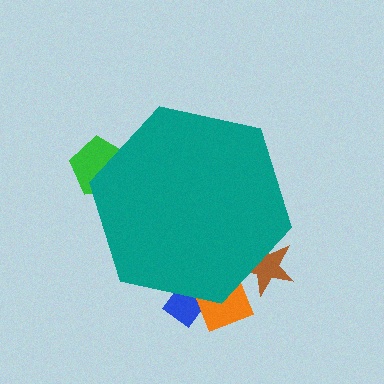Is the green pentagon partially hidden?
Yes, the green pentagon is partially hidden behind the teal hexagon.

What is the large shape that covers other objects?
A teal hexagon.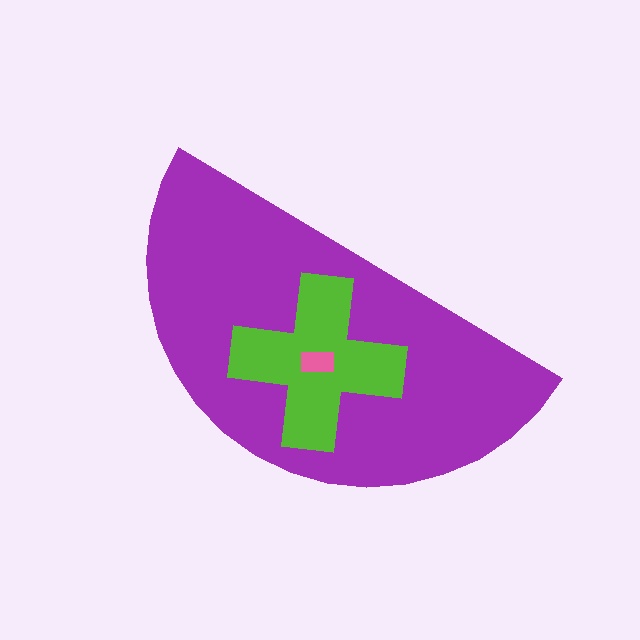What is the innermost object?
The pink rectangle.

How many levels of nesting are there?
3.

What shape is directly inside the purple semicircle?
The lime cross.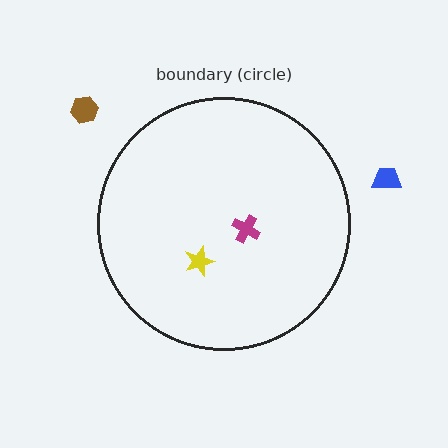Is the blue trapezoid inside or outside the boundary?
Outside.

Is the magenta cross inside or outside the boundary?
Inside.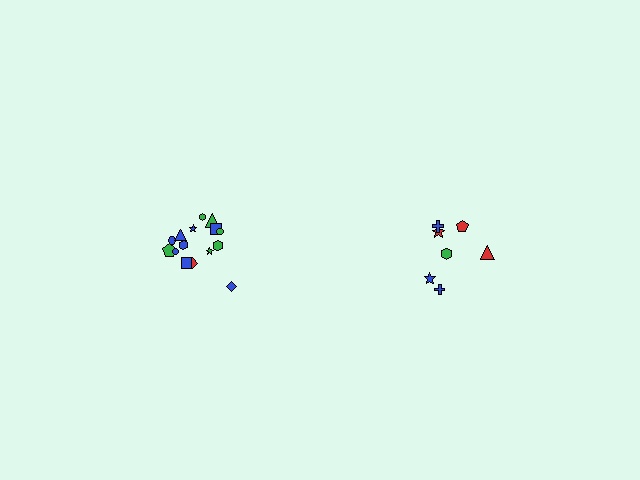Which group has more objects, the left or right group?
The left group.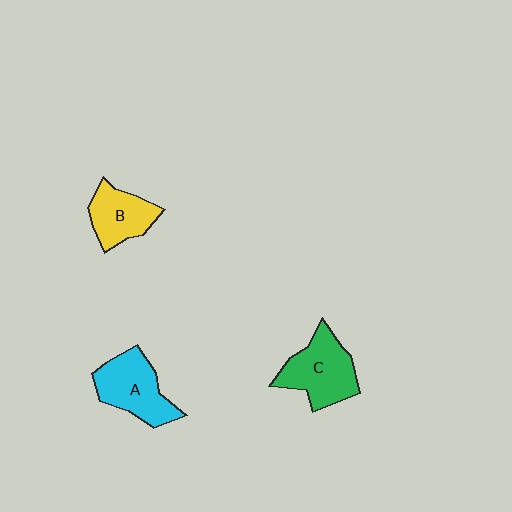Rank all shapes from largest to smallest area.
From largest to smallest: C (green), A (cyan), B (yellow).